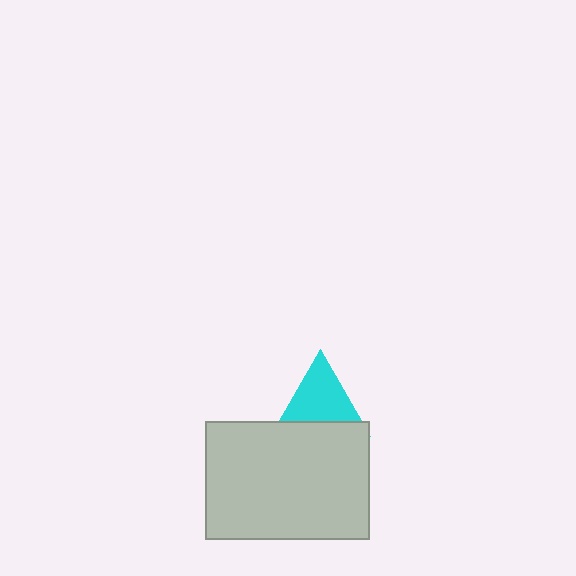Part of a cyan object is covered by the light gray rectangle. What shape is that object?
It is a triangle.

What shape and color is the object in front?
The object in front is a light gray rectangle.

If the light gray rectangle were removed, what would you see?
You would see the complete cyan triangle.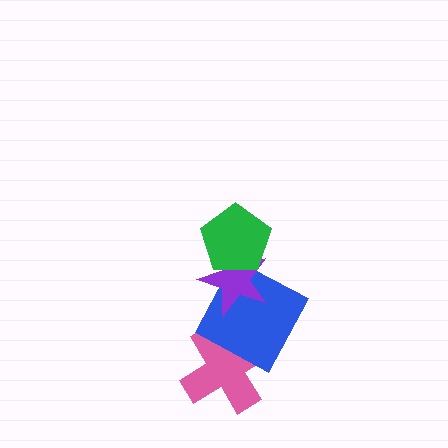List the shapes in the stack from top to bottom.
From top to bottom: the green pentagon, the purple star, the blue square, the pink cross.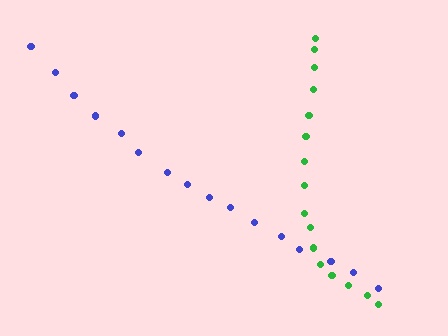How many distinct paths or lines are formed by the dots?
There are 2 distinct paths.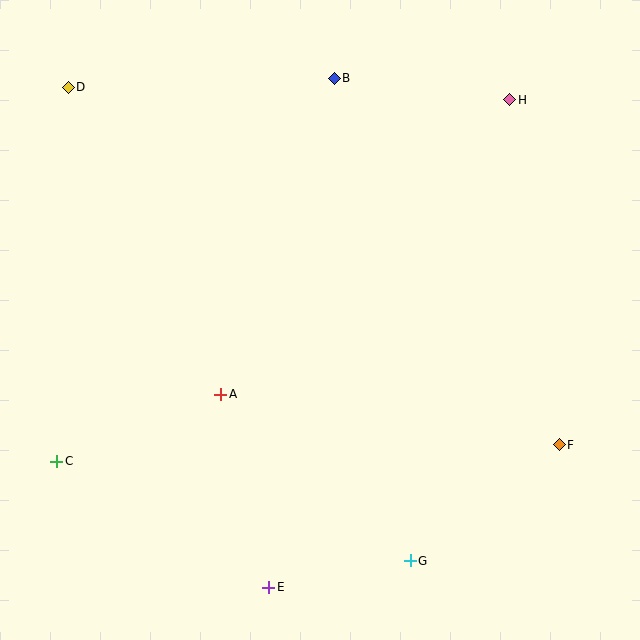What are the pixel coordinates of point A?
Point A is at (221, 394).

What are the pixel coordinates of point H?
Point H is at (510, 100).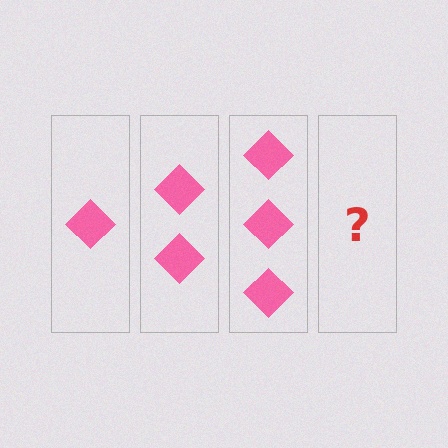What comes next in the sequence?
The next element should be 4 diamonds.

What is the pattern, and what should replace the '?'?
The pattern is that each step adds one more diamond. The '?' should be 4 diamonds.